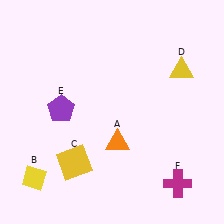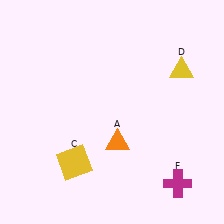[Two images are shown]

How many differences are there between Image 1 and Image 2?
There are 2 differences between the two images.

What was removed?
The yellow diamond (B), the purple pentagon (E) were removed in Image 2.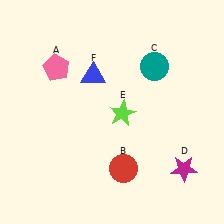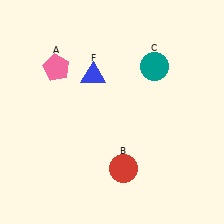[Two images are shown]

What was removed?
The magenta star (D), the lime star (E) were removed in Image 2.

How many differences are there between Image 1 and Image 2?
There are 2 differences between the two images.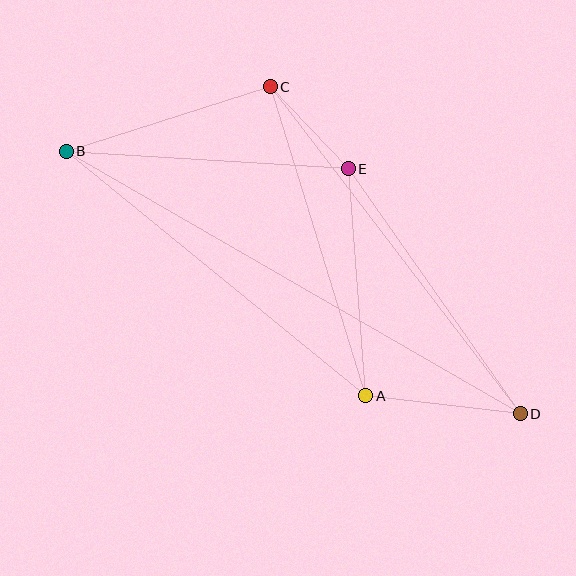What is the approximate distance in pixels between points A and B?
The distance between A and B is approximately 387 pixels.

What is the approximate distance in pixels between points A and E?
The distance between A and E is approximately 227 pixels.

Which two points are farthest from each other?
Points B and D are farthest from each other.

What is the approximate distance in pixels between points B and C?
The distance between B and C is approximately 214 pixels.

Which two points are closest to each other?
Points C and E are closest to each other.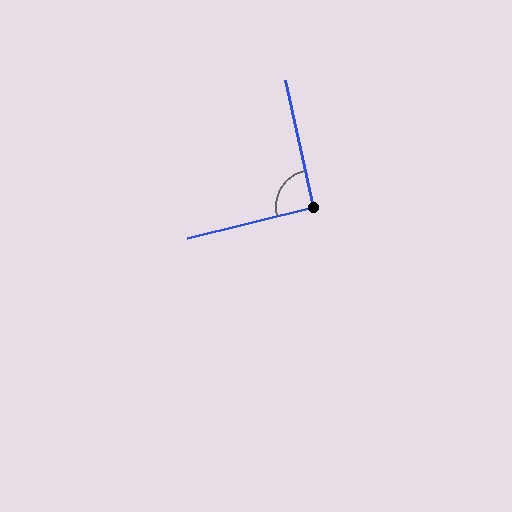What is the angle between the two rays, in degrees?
Approximately 91 degrees.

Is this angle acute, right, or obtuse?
It is approximately a right angle.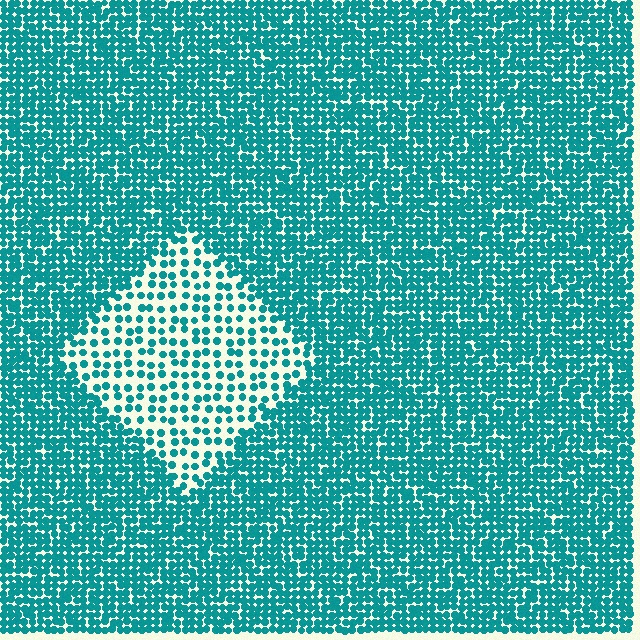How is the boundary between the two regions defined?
The boundary is defined by a change in element density (approximately 2.4x ratio). All elements are the same color, size, and shape.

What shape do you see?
I see a diamond.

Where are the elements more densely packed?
The elements are more densely packed outside the diamond boundary.